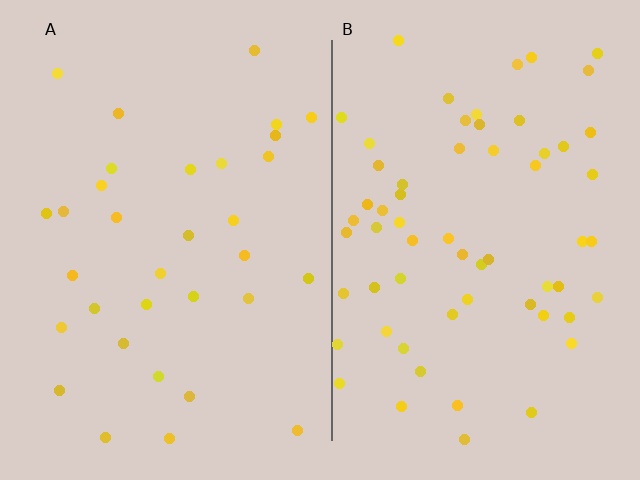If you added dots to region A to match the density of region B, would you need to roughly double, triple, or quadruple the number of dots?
Approximately double.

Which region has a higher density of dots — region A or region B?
B (the right).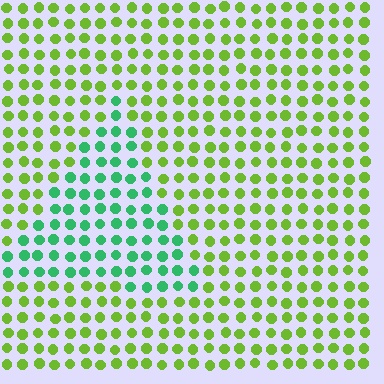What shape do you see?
I see a triangle.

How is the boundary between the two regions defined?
The boundary is defined purely by a slight shift in hue (about 52 degrees). Spacing, size, and orientation are identical on both sides.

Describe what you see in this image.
The image is filled with small lime elements in a uniform arrangement. A triangle-shaped region is visible where the elements are tinted to a slightly different hue, forming a subtle color boundary.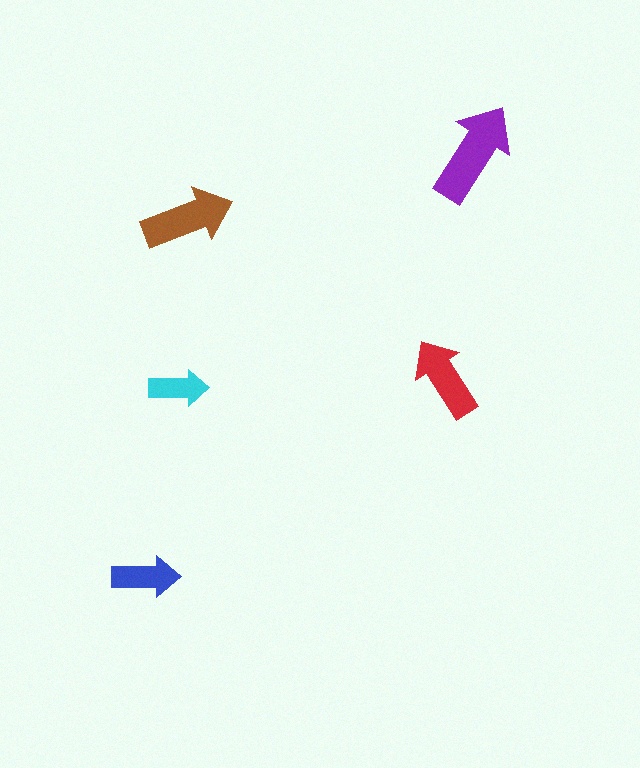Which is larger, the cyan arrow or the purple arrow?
The purple one.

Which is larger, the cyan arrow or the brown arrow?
The brown one.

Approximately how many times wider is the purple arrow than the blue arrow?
About 1.5 times wider.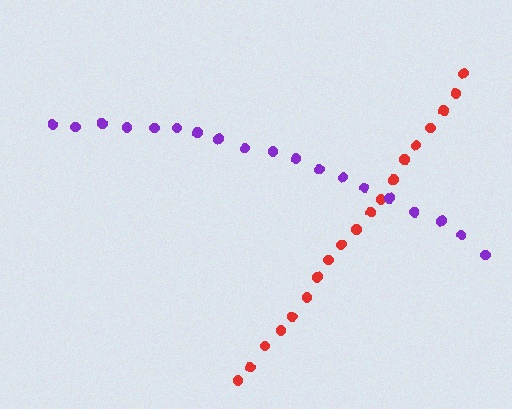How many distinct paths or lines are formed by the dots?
There are 2 distinct paths.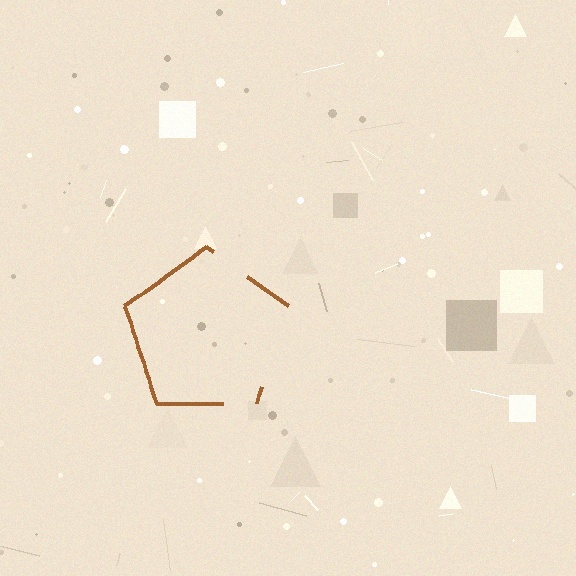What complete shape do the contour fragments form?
The contour fragments form a pentagon.